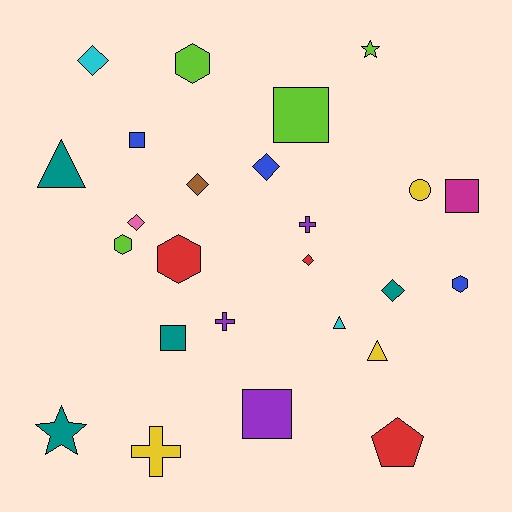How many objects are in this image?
There are 25 objects.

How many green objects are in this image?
There are no green objects.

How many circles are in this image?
There is 1 circle.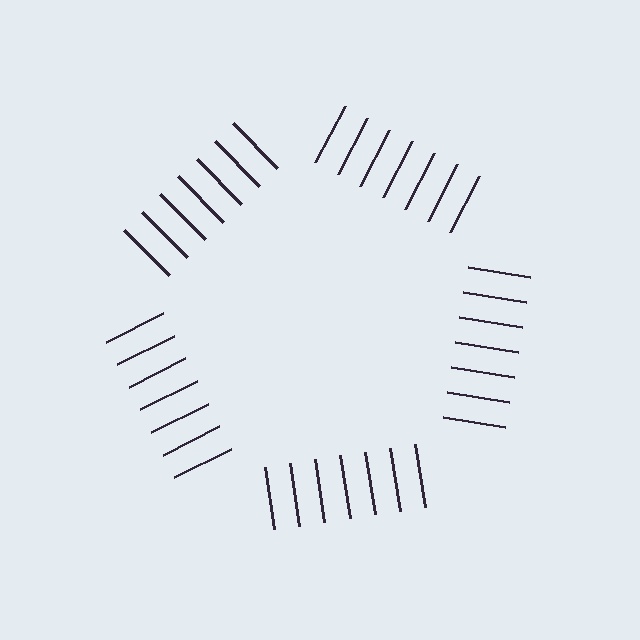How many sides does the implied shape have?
5 sides — the line-ends trace a pentagon.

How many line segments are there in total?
35 — 7 along each of the 5 edges.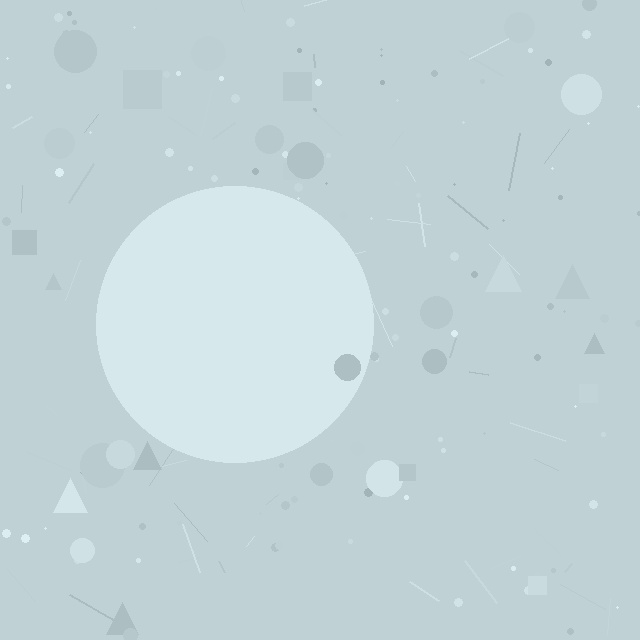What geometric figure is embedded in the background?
A circle is embedded in the background.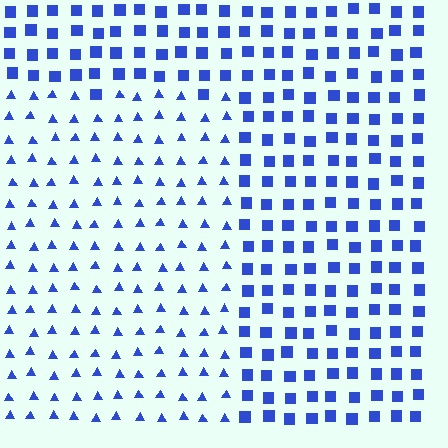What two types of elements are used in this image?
The image uses triangles inside the rectangle region and squares outside it.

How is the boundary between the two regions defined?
The boundary is defined by a change in element shape: triangles inside vs. squares outside. All elements share the same color and spacing.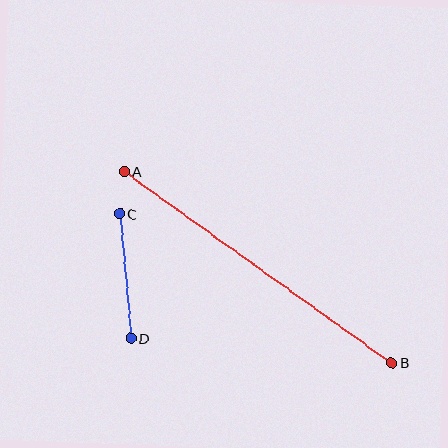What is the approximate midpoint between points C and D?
The midpoint is at approximately (125, 276) pixels.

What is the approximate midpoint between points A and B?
The midpoint is at approximately (258, 267) pixels.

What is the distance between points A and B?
The distance is approximately 329 pixels.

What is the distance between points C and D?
The distance is approximately 125 pixels.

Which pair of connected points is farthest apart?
Points A and B are farthest apart.